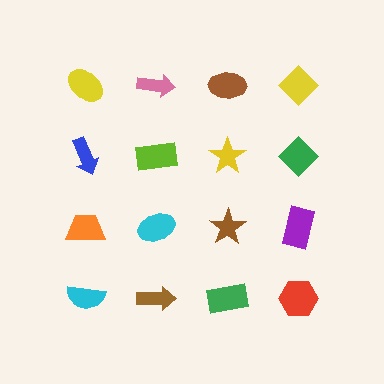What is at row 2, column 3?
A yellow star.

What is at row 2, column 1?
A blue arrow.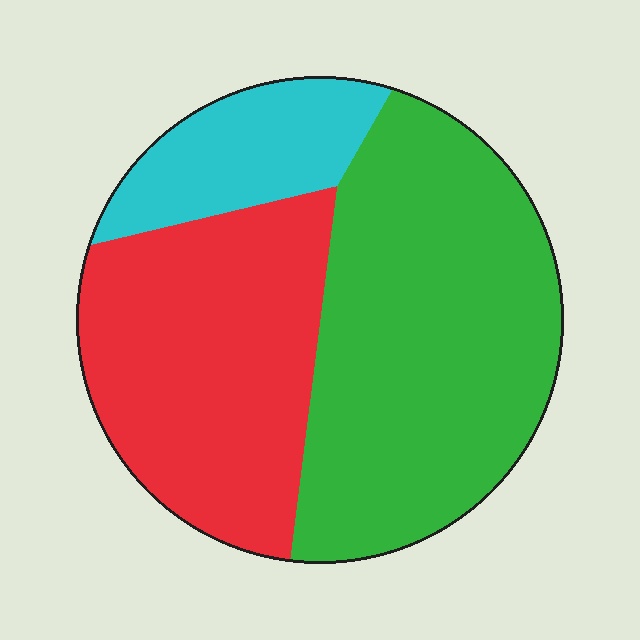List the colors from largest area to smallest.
From largest to smallest: green, red, cyan.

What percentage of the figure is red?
Red takes up about three eighths (3/8) of the figure.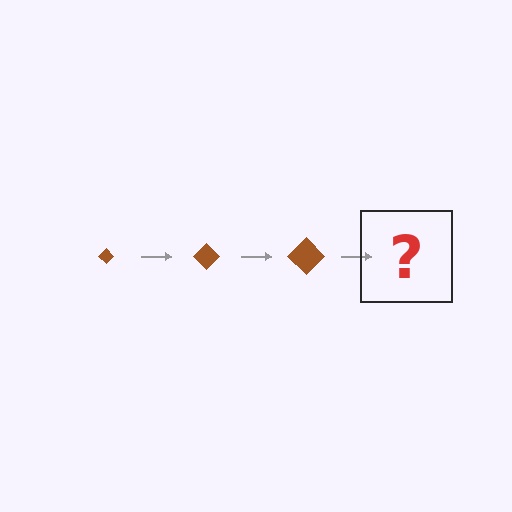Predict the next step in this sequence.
The next step is a brown diamond, larger than the previous one.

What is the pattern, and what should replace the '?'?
The pattern is that the diamond gets progressively larger each step. The '?' should be a brown diamond, larger than the previous one.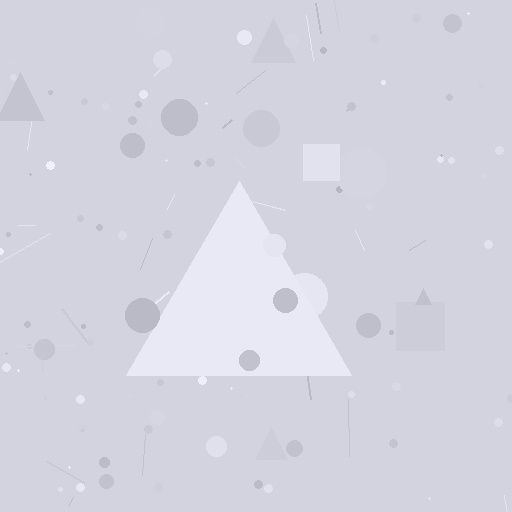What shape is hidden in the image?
A triangle is hidden in the image.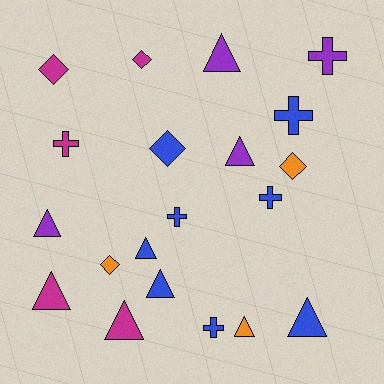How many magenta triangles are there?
There are 2 magenta triangles.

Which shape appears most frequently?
Triangle, with 9 objects.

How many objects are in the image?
There are 20 objects.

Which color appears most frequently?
Blue, with 8 objects.